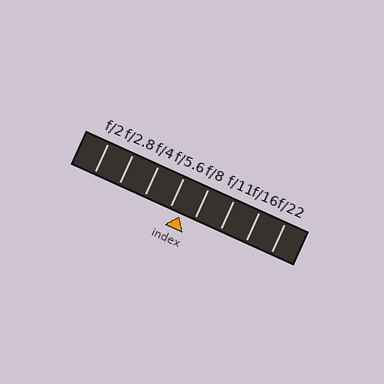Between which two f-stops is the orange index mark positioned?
The index mark is between f/5.6 and f/8.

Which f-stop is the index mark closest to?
The index mark is closest to f/5.6.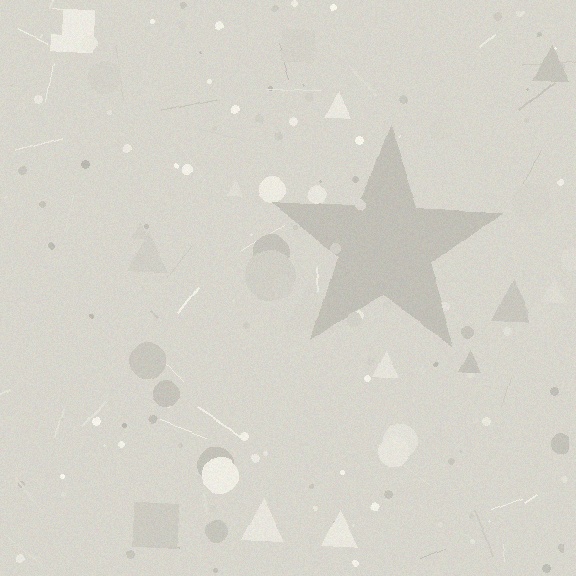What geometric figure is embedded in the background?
A star is embedded in the background.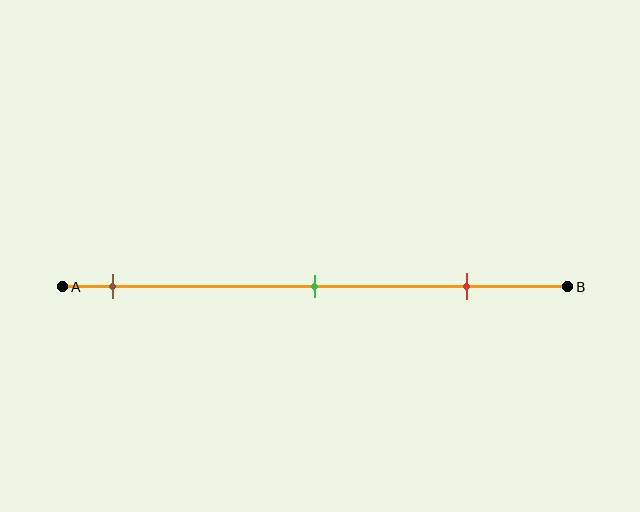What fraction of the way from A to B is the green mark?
The green mark is approximately 50% (0.5) of the way from A to B.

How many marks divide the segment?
There are 3 marks dividing the segment.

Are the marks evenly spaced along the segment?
Yes, the marks are approximately evenly spaced.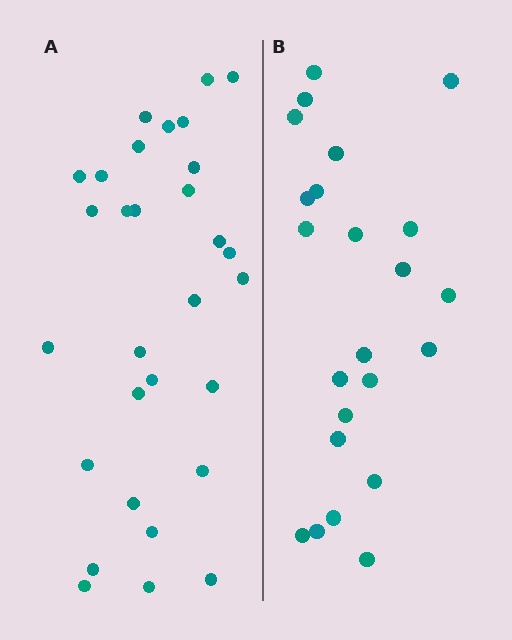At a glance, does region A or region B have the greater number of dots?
Region A (the left region) has more dots.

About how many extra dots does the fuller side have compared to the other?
Region A has roughly 8 or so more dots than region B.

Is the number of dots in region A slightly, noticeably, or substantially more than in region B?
Region A has noticeably more, but not dramatically so. The ratio is roughly 1.3 to 1.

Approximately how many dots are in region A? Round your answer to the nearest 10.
About 30 dots.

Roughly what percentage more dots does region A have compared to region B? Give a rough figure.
About 30% more.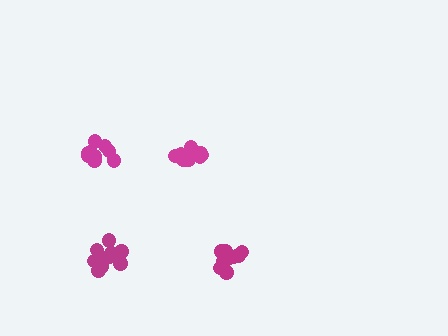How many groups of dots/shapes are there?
There are 4 groups.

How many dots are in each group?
Group 1: 10 dots, Group 2: 9 dots, Group 3: 11 dots, Group 4: 9 dots (39 total).